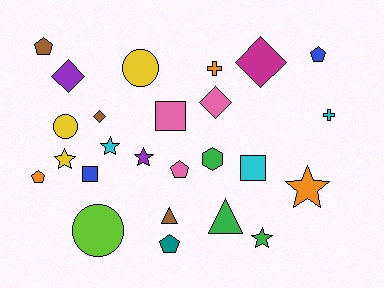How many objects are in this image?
There are 25 objects.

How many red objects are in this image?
There are no red objects.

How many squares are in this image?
There are 3 squares.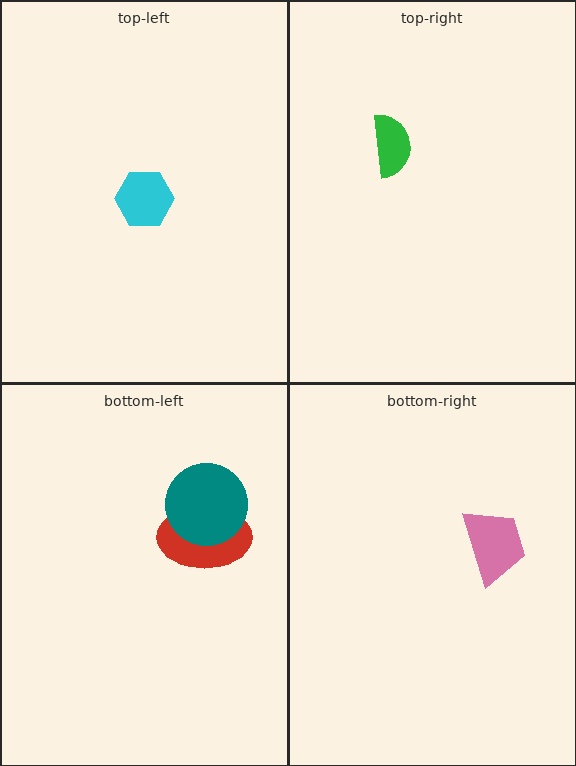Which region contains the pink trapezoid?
The bottom-right region.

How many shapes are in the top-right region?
1.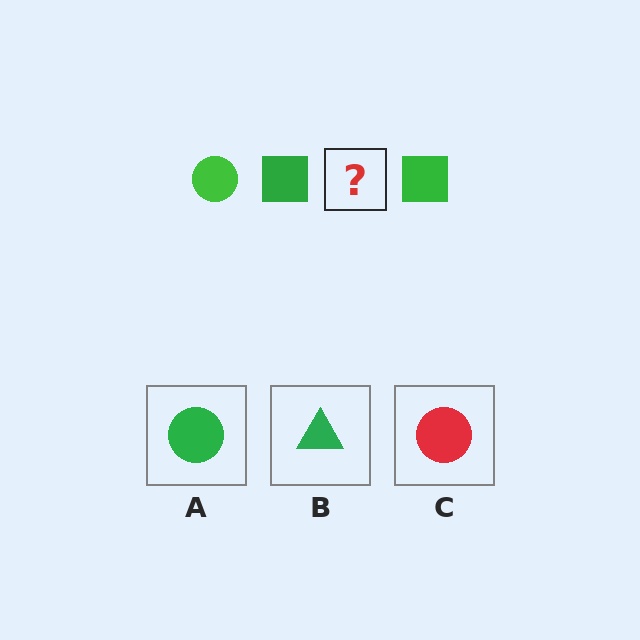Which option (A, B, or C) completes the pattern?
A.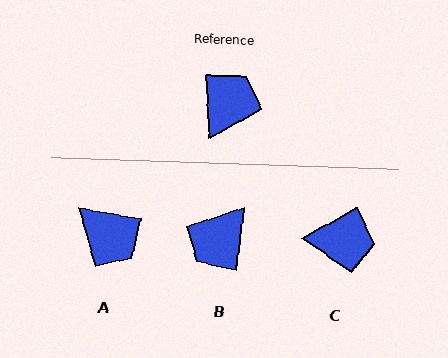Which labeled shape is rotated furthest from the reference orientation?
B, about 169 degrees away.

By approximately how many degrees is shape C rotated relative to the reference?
Approximately 64 degrees clockwise.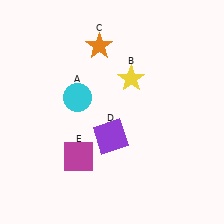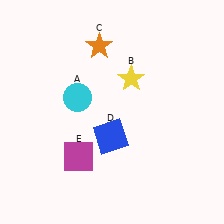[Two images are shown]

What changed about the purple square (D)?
In Image 1, D is purple. In Image 2, it changed to blue.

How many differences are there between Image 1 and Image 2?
There is 1 difference between the two images.